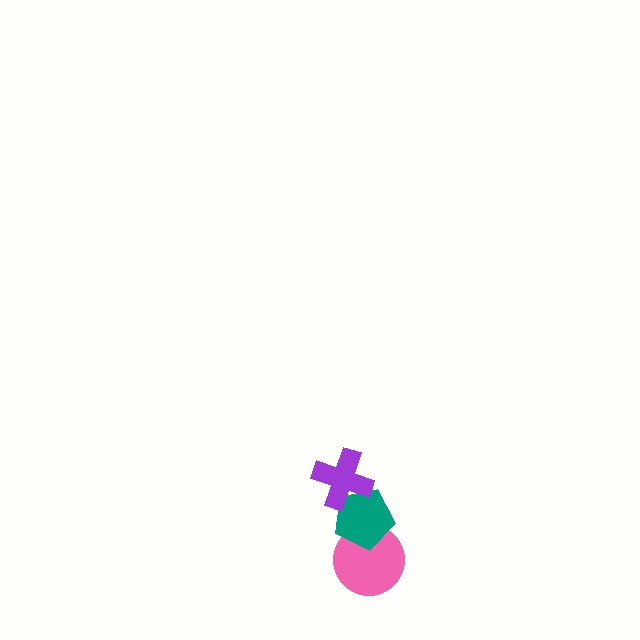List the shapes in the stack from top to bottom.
From top to bottom: the purple cross, the teal pentagon, the pink circle.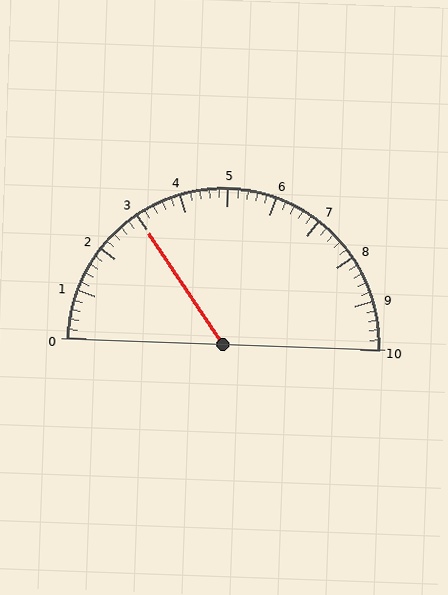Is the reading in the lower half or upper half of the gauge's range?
The reading is in the lower half of the range (0 to 10).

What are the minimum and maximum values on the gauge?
The gauge ranges from 0 to 10.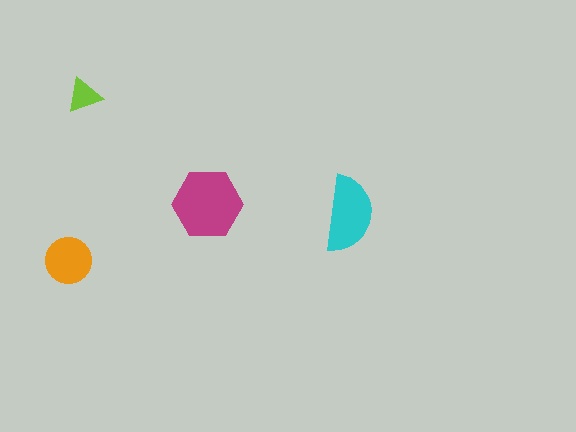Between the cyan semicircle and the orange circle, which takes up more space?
The cyan semicircle.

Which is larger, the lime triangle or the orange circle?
The orange circle.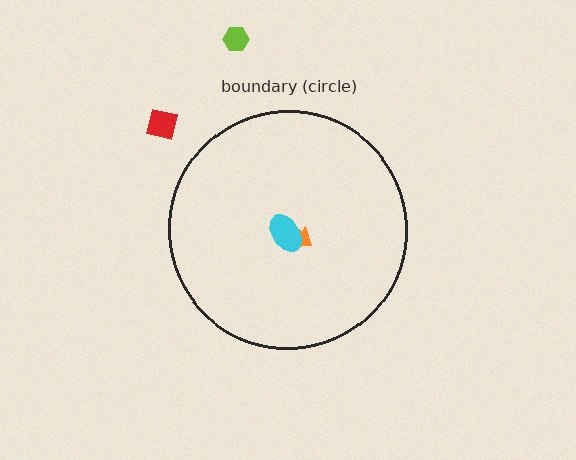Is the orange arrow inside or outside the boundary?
Inside.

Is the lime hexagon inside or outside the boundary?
Outside.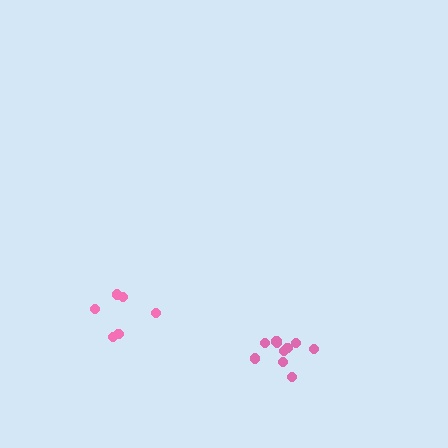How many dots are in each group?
Group 1: 6 dots, Group 2: 10 dots (16 total).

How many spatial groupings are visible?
There are 2 spatial groupings.